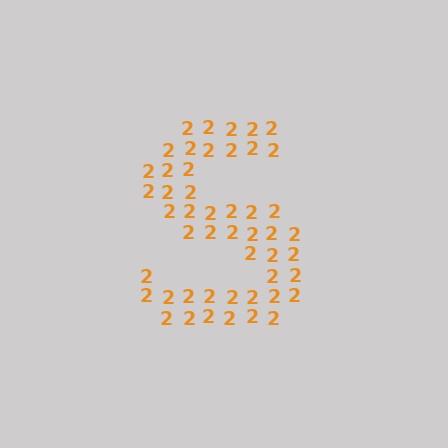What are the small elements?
The small elements are digit 2's.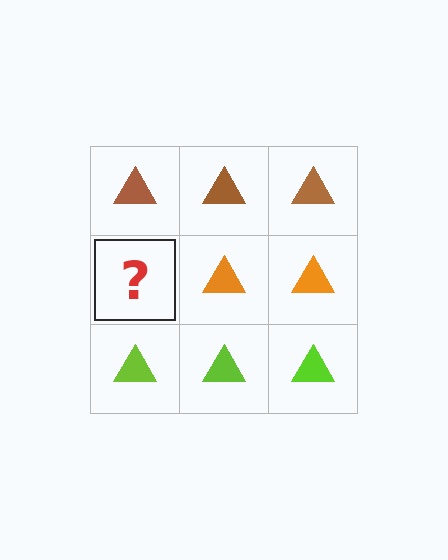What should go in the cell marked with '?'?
The missing cell should contain an orange triangle.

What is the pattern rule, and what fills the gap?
The rule is that each row has a consistent color. The gap should be filled with an orange triangle.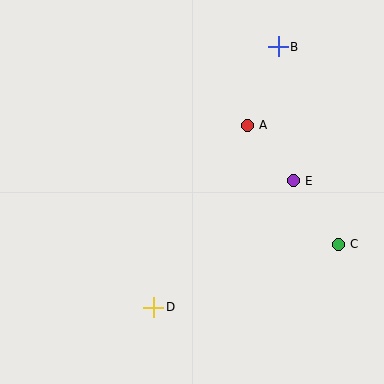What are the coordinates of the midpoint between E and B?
The midpoint between E and B is at (286, 114).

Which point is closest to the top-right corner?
Point B is closest to the top-right corner.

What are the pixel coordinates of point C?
Point C is at (338, 244).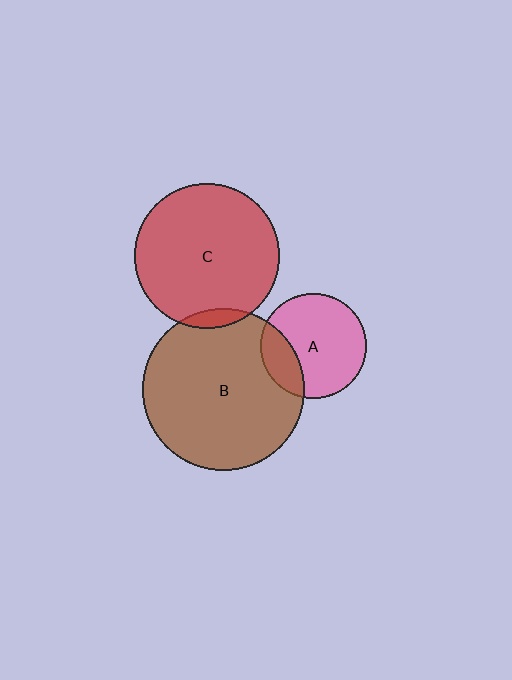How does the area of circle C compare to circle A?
Approximately 1.9 times.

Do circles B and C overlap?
Yes.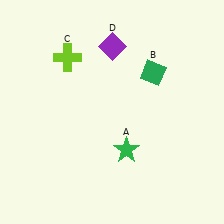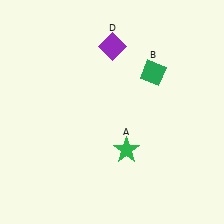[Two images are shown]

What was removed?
The lime cross (C) was removed in Image 2.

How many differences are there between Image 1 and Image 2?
There is 1 difference between the two images.